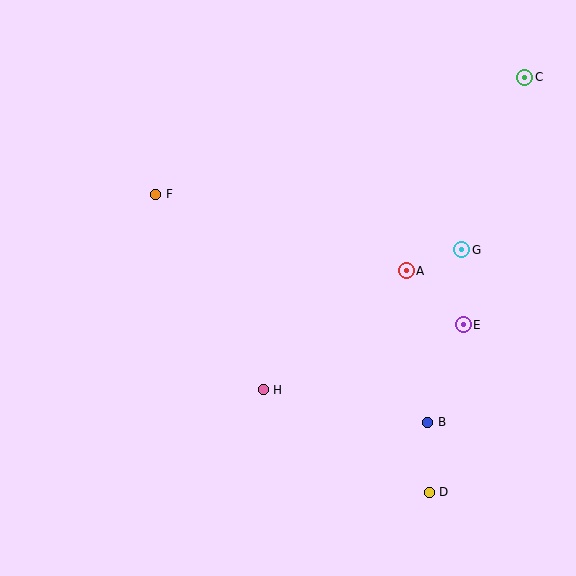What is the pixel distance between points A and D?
The distance between A and D is 223 pixels.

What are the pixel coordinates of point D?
Point D is at (429, 492).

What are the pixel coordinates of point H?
Point H is at (263, 390).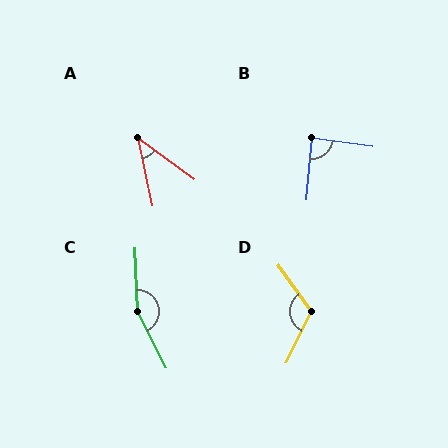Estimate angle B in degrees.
Approximately 87 degrees.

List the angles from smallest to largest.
A (41°), B (87°), D (118°), C (156°).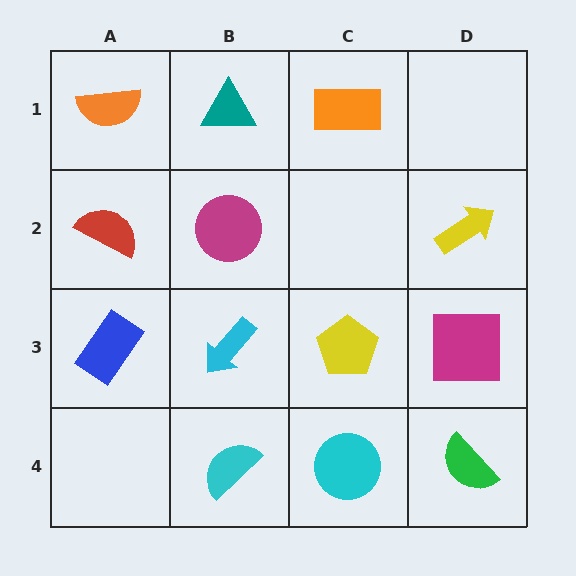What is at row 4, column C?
A cyan circle.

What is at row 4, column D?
A green semicircle.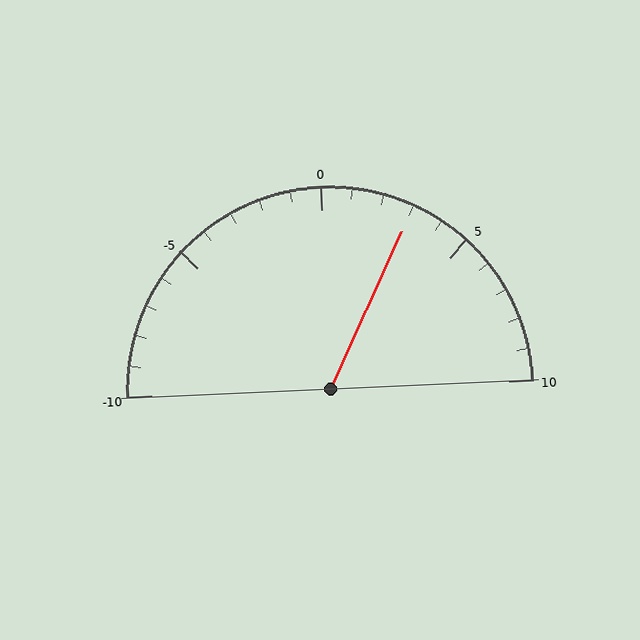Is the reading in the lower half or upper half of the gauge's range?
The reading is in the upper half of the range (-10 to 10).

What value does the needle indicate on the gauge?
The needle indicates approximately 3.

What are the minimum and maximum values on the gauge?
The gauge ranges from -10 to 10.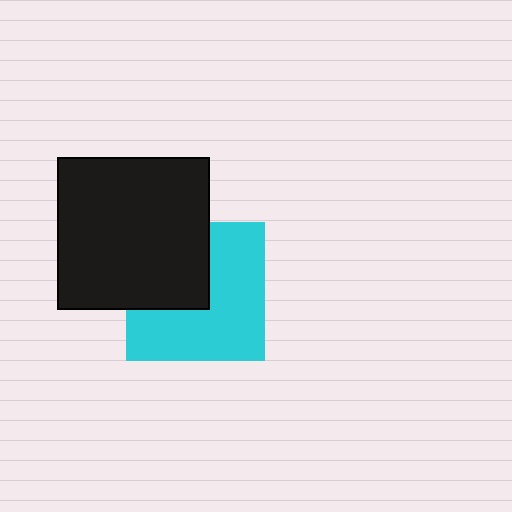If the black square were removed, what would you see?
You would see the complete cyan square.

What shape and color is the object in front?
The object in front is a black square.